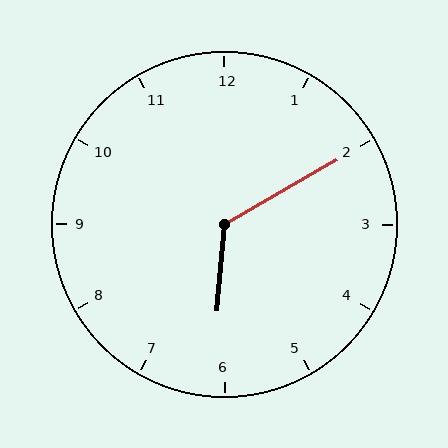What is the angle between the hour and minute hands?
Approximately 125 degrees.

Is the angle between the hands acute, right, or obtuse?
It is obtuse.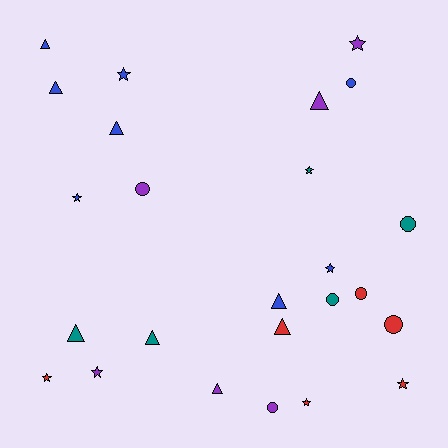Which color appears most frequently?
Blue, with 8 objects.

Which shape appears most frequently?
Triangle, with 9 objects.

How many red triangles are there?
There is 1 red triangle.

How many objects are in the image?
There are 25 objects.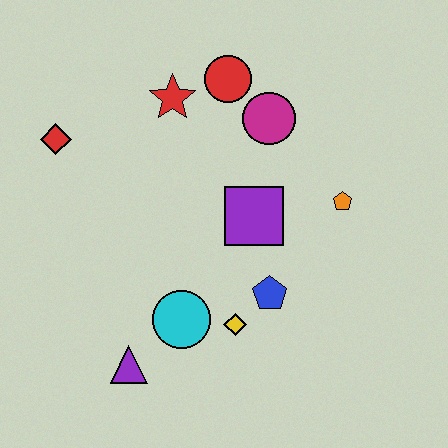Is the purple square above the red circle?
No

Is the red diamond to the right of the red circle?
No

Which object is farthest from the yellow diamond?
The red diamond is farthest from the yellow diamond.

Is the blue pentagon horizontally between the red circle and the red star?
No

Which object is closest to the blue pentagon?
The yellow diamond is closest to the blue pentagon.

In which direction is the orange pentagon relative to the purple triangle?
The orange pentagon is to the right of the purple triangle.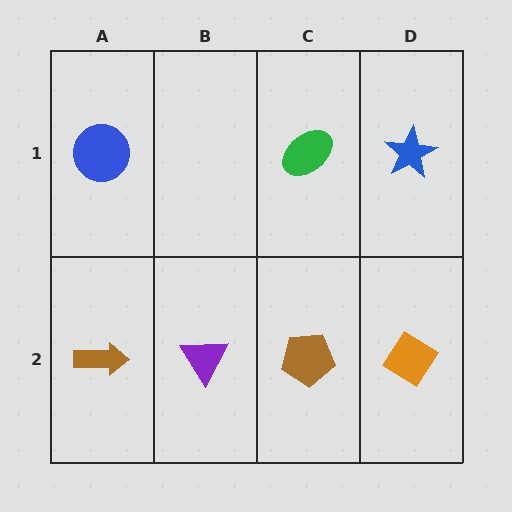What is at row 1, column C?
A green ellipse.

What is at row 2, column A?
A brown arrow.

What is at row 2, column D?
An orange diamond.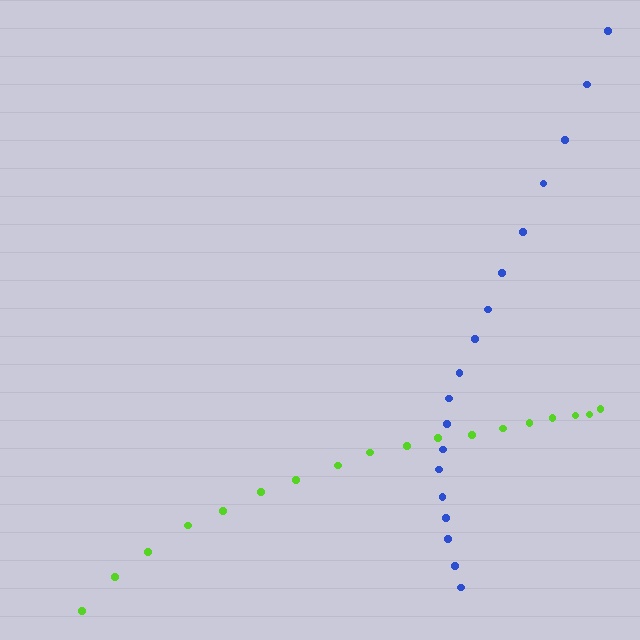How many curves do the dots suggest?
There are 2 distinct paths.